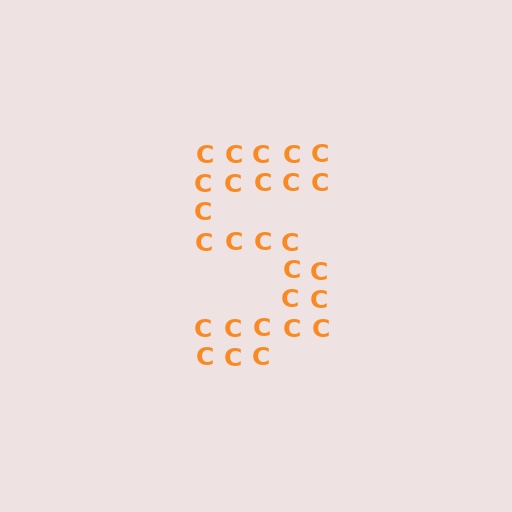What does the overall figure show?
The overall figure shows the digit 5.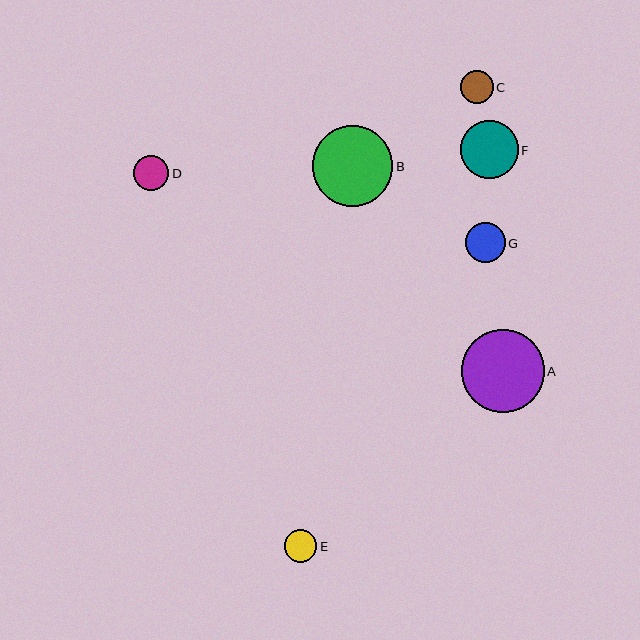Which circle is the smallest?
Circle E is the smallest with a size of approximately 33 pixels.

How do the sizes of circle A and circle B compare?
Circle A and circle B are approximately the same size.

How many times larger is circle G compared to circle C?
Circle G is approximately 1.2 times the size of circle C.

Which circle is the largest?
Circle A is the largest with a size of approximately 83 pixels.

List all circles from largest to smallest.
From largest to smallest: A, B, F, G, D, C, E.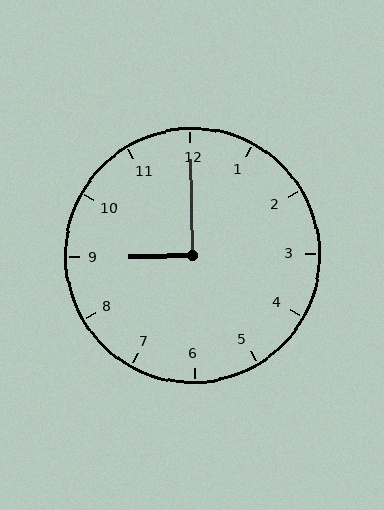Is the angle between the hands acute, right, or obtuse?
It is right.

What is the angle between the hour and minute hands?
Approximately 90 degrees.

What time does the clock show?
9:00.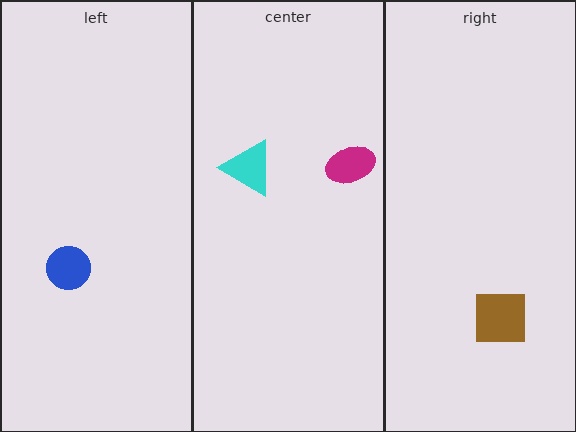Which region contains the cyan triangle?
The center region.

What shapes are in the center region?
The cyan triangle, the magenta ellipse.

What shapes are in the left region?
The blue circle.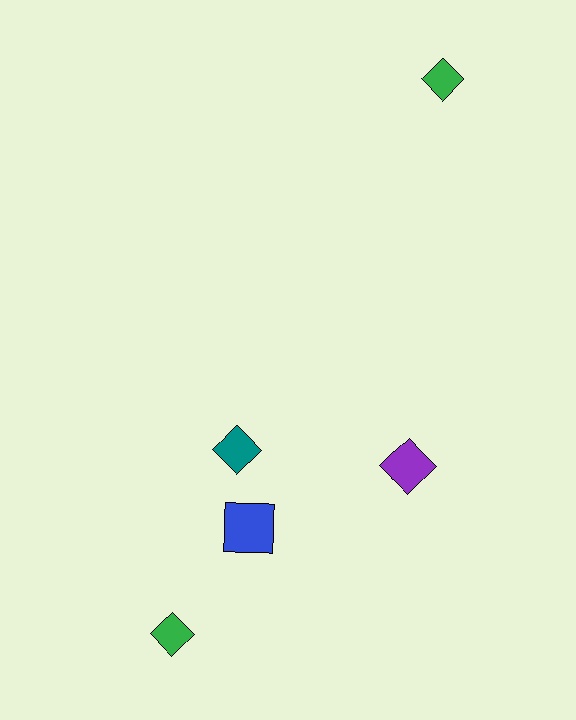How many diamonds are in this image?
There are 4 diamonds.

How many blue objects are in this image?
There is 1 blue object.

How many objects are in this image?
There are 5 objects.